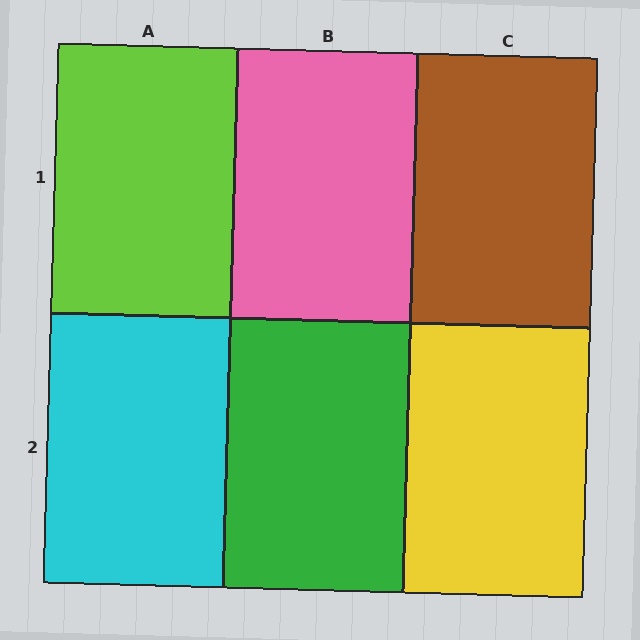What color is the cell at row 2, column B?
Green.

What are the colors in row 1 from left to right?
Lime, pink, brown.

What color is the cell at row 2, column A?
Cyan.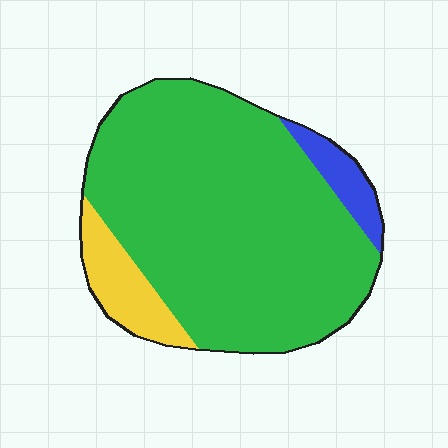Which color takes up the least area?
Blue, at roughly 5%.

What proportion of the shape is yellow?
Yellow covers around 10% of the shape.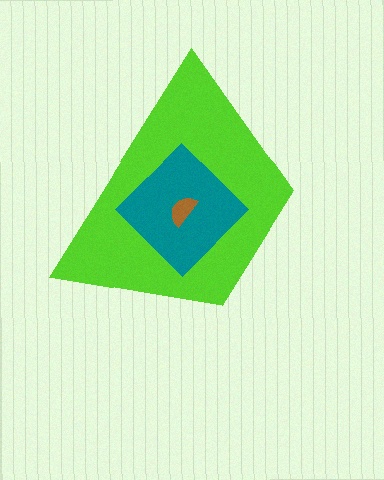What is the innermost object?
The brown semicircle.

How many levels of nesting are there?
3.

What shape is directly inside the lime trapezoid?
The teal diamond.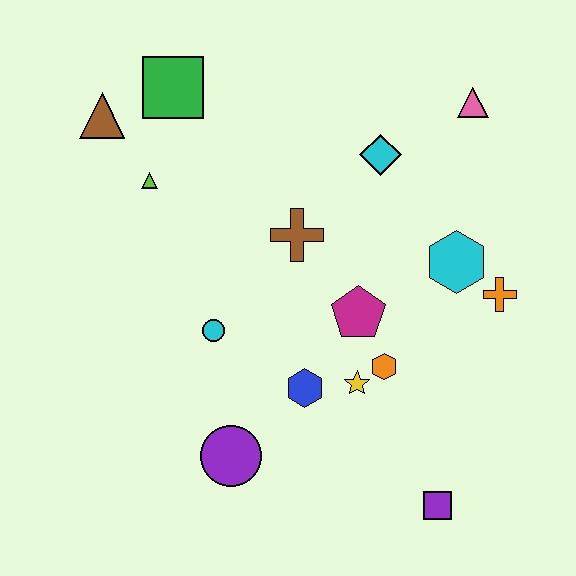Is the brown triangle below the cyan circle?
No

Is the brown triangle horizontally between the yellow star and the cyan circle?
No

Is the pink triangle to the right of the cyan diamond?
Yes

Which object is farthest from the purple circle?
The pink triangle is farthest from the purple circle.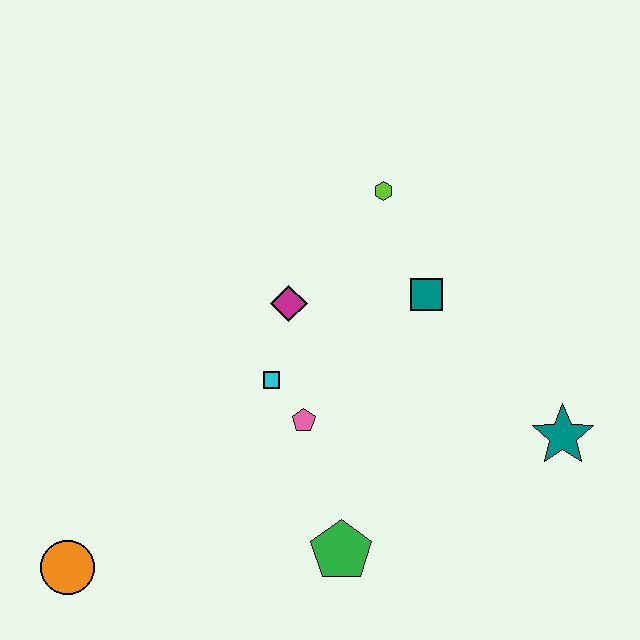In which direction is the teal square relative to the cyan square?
The teal square is to the right of the cyan square.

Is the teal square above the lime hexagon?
No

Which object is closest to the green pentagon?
The pink pentagon is closest to the green pentagon.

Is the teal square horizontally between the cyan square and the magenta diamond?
No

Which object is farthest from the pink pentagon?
The orange circle is farthest from the pink pentagon.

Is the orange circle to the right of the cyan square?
No